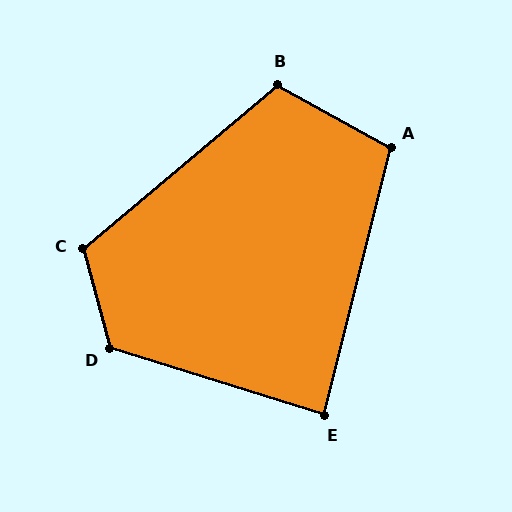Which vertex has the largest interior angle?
D, at approximately 122 degrees.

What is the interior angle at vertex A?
Approximately 105 degrees (obtuse).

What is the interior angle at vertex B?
Approximately 111 degrees (obtuse).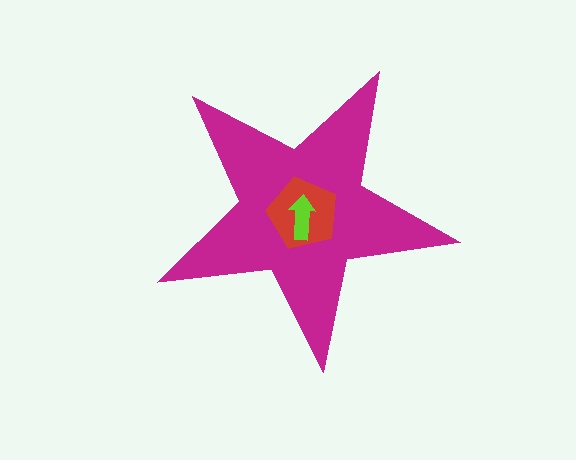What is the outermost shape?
The magenta star.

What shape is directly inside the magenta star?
The red pentagon.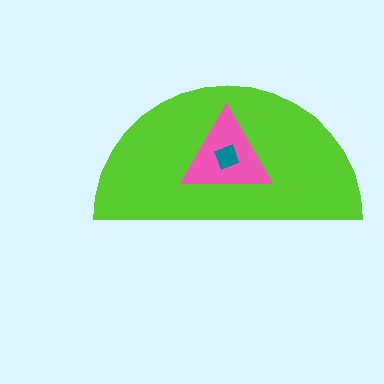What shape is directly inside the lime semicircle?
The pink triangle.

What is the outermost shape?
The lime semicircle.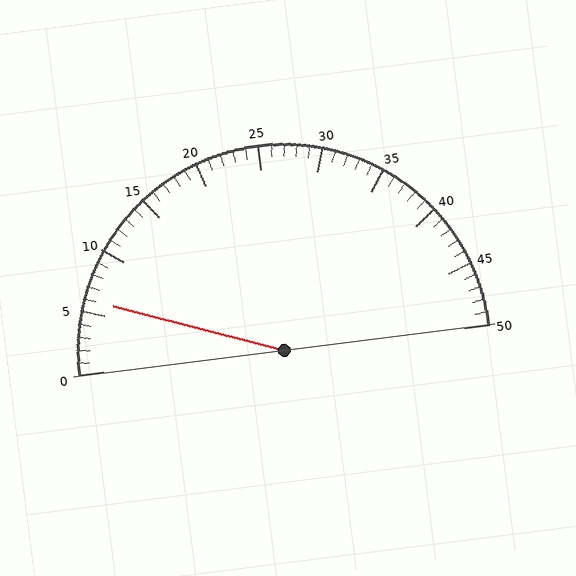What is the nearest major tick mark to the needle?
The nearest major tick mark is 5.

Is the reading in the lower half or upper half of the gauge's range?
The reading is in the lower half of the range (0 to 50).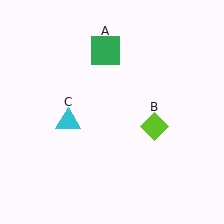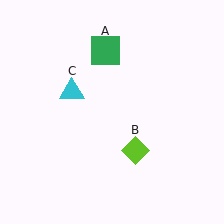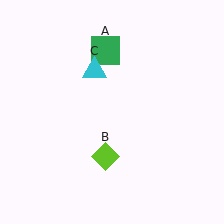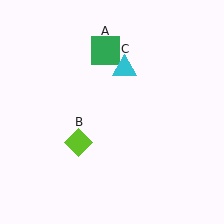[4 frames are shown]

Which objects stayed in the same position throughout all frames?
Green square (object A) remained stationary.